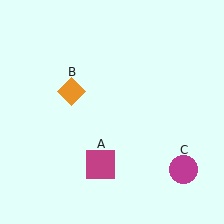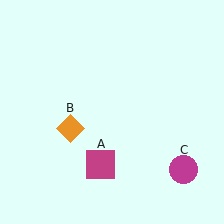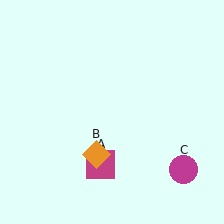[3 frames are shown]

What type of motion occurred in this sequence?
The orange diamond (object B) rotated counterclockwise around the center of the scene.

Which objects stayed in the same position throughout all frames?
Magenta square (object A) and magenta circle (object C) remained stationary.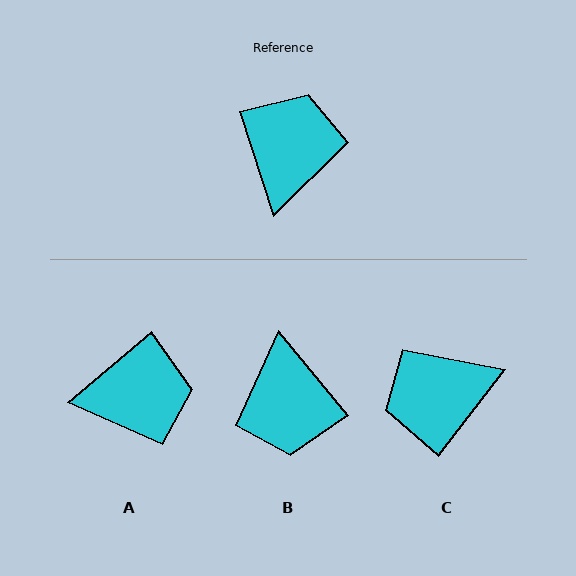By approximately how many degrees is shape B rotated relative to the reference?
Approximately 159 degrees clockwise.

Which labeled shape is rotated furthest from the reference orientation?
B, about 159 degrees away.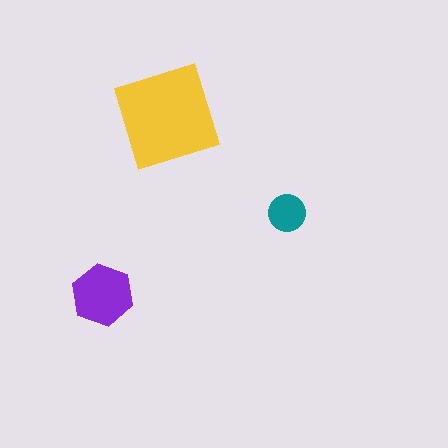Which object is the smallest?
The teal circle.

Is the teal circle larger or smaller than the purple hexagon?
Smaller.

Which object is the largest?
The yellow square.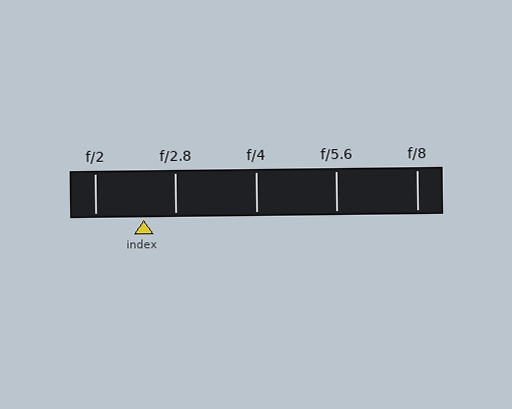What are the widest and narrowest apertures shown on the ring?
The widest aperture shown is f/2 and the narrowest is f/8.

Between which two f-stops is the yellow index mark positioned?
The index mark is between f/2 and f/2.8.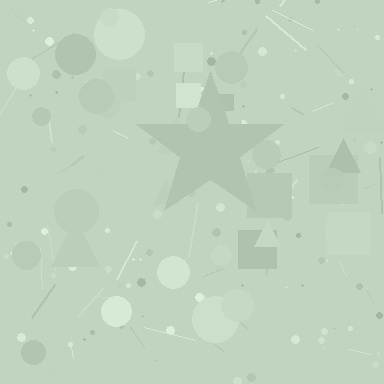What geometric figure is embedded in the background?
A star is embedded in the background.